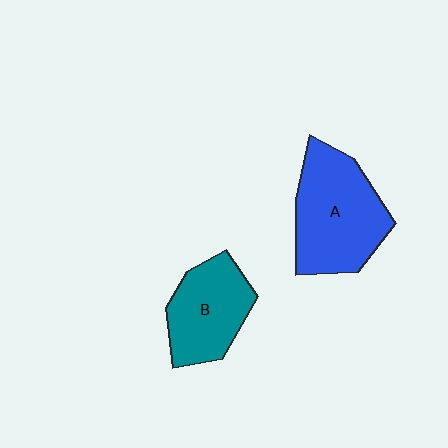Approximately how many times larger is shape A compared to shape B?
Approximately 1.4 times.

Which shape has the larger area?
Shape A (blue).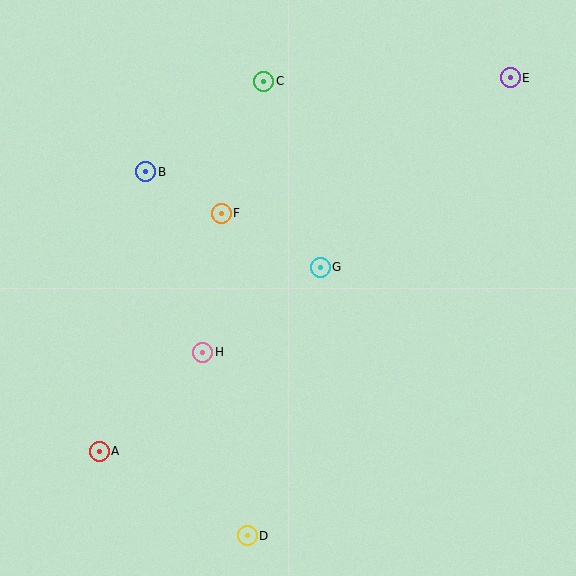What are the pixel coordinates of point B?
Point B is at (146, 172).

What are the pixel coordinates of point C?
Point C is at (264, 81).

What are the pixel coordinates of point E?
Point E is at (510, 78).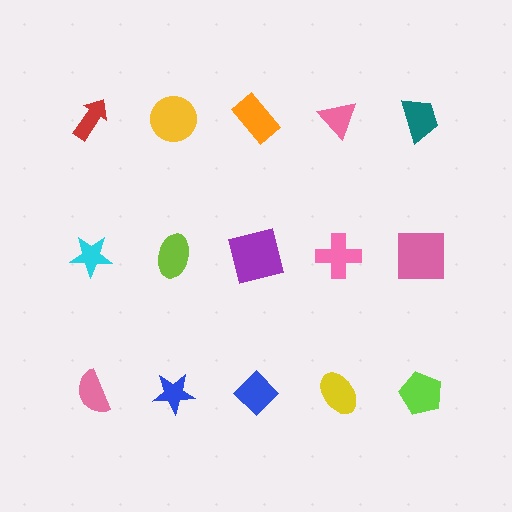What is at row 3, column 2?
A blue star.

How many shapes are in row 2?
5 shapes.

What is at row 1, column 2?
A yellow circle.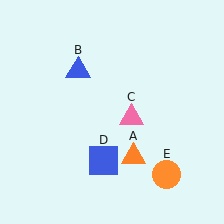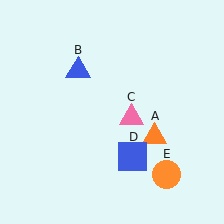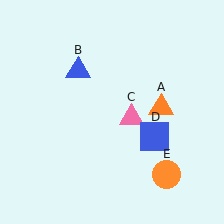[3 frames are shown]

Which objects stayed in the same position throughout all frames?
Blue triangle (object B) and pink triangle (object C) and orange circle (object E) remained stationary.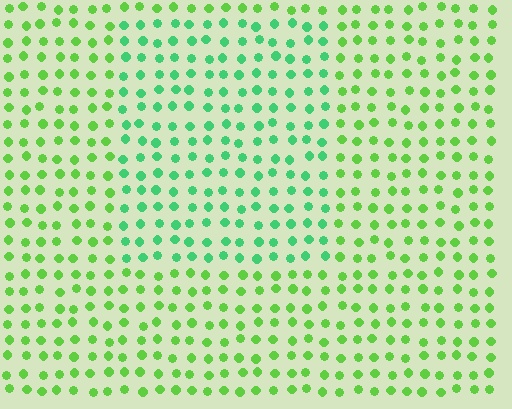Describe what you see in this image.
The image is filled with small lime elements in a uniform arrangement. A rectangle-shaped region is visible where the elements are tinted to a slightly different hue, forming a subtle color boundary.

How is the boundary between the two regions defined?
The boundary is defined purely by a slight shift in hue (about 34 degrees). Spacing, size, and orientation are identical on both sides.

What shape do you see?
I see a rectangle.